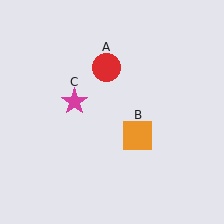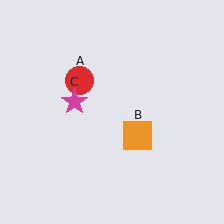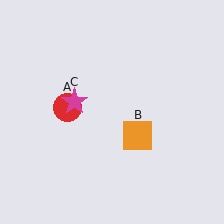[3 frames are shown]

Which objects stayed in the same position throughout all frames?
Orange square (object B) and magenta star (object C) remained stationary.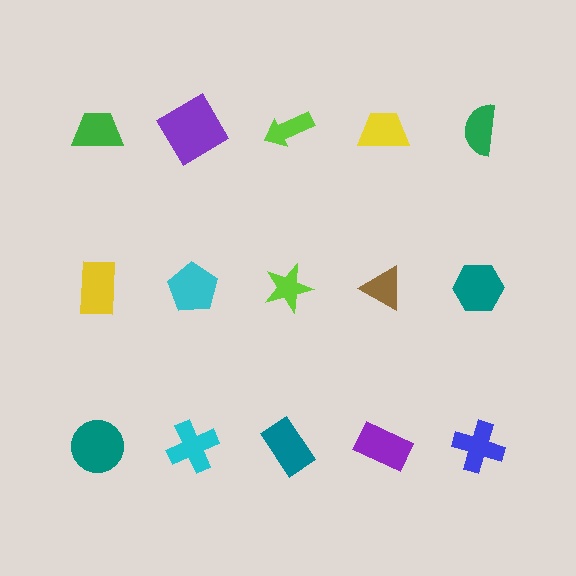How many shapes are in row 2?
5 shapes.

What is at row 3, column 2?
A cyan cross.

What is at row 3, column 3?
A teal rectangle.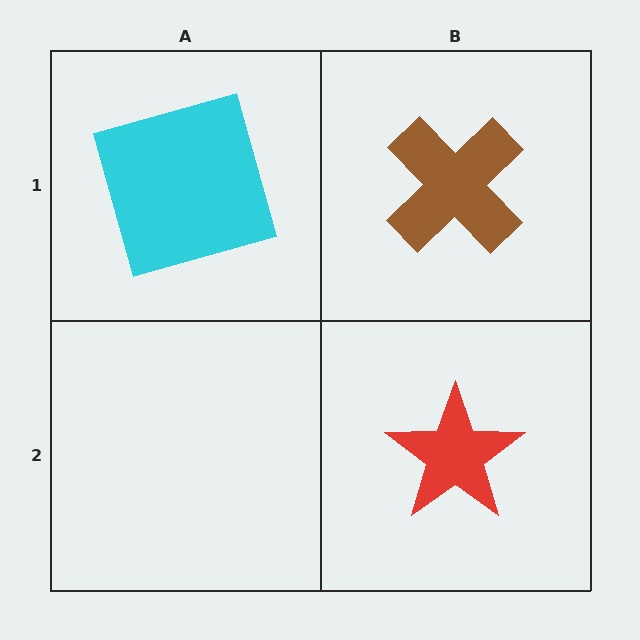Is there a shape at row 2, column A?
No, that cell is empty.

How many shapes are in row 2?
1 shape.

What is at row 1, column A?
A cyan square.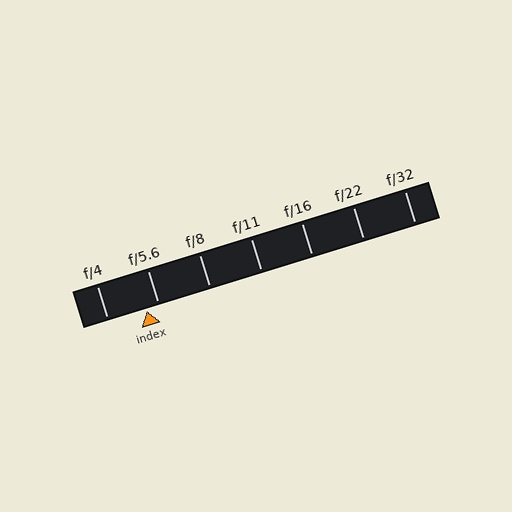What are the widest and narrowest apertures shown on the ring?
The widest aperture shown is f/4 and the narrowest is f/32.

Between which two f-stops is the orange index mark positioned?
The index mark is between f/4 and f/5.6.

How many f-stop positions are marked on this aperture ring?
There are 7 f-stop positions marked.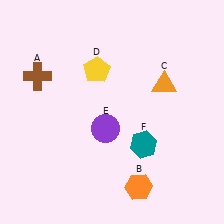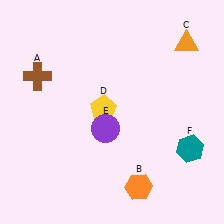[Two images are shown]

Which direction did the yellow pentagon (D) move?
The yellow pentagon (D) moved down.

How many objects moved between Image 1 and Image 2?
3 objects moved between the two images.